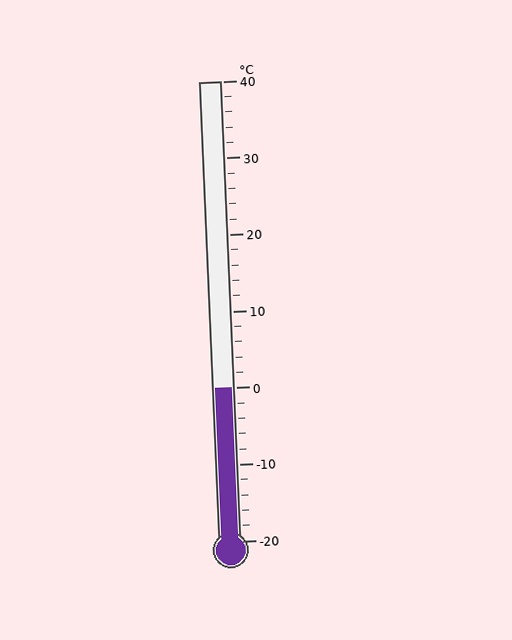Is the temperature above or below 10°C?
The temperature is below 10°C.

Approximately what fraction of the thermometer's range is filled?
The thermometer is filled to approximately 35% of its range.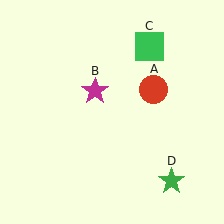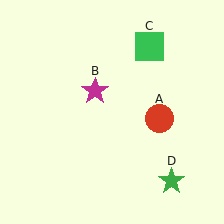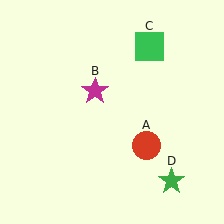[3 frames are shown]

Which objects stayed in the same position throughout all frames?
Magenta star (object B) and green square (object C) and green star (object D) remained stationary.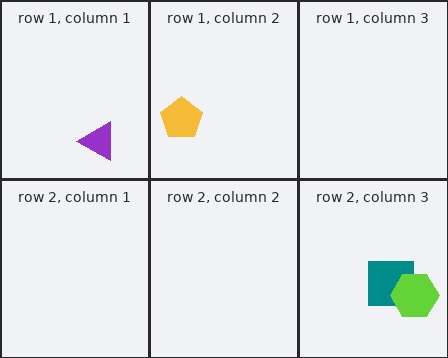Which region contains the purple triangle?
The row 1, column 1 region.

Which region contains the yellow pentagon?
The row 1, column 2 region.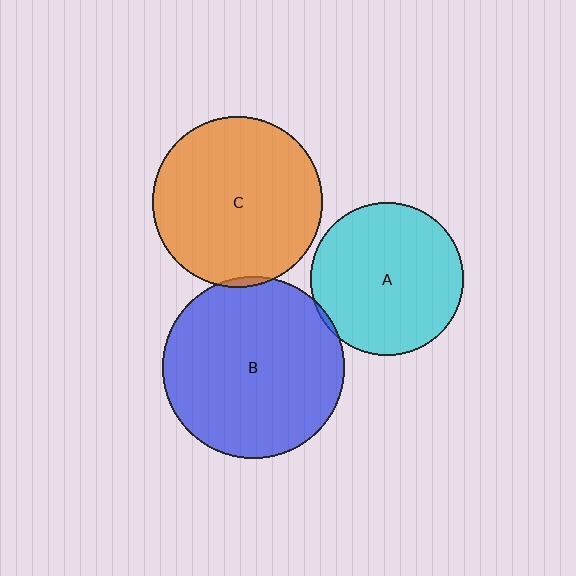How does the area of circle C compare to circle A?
Approximately 1.3 times.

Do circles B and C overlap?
Yes.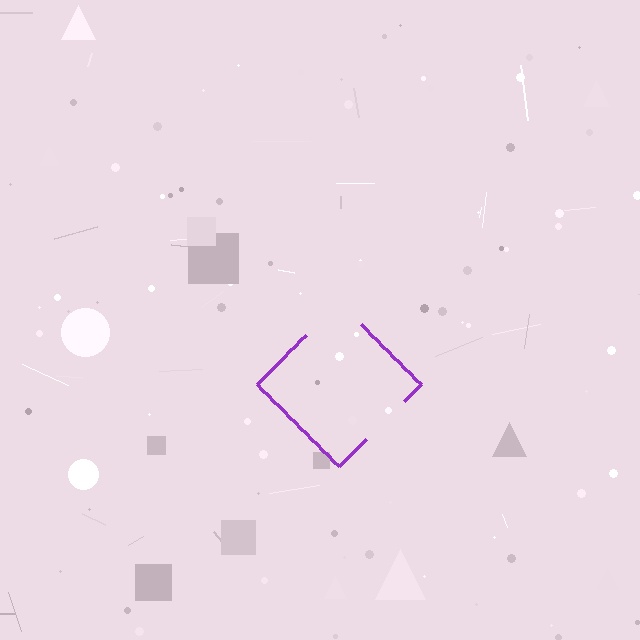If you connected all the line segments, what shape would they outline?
They would outline a diamond.